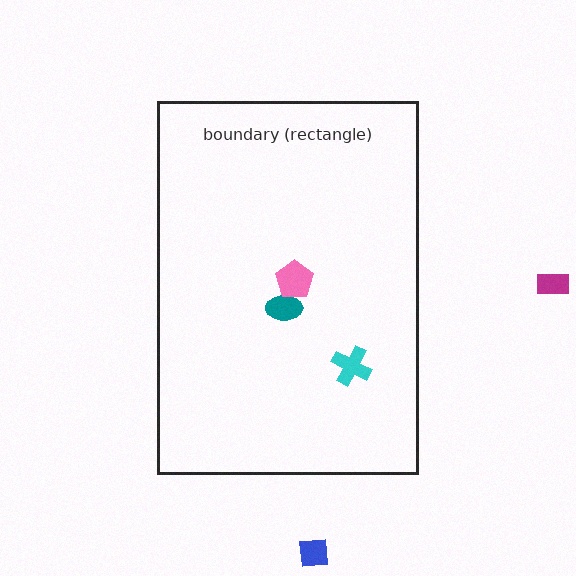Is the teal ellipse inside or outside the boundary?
Inside.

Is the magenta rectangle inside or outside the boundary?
Outside.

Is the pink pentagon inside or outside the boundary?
Inside.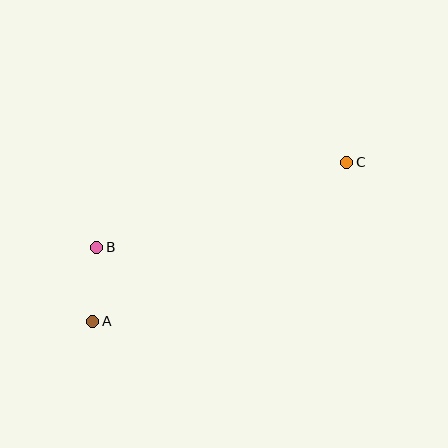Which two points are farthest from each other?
Points A and C are farthest from each other.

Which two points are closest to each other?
Points A and B are closest to each other.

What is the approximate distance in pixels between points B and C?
The distance between B and C is approximately 265 pixels.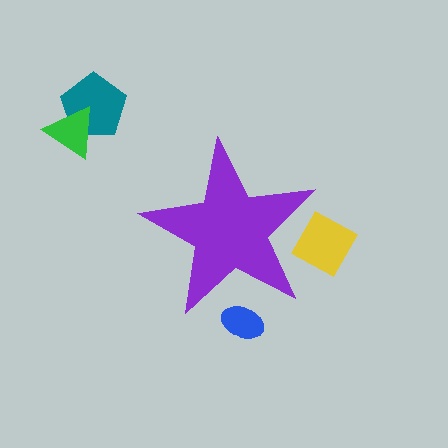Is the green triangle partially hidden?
No, the green triangle is fully visible.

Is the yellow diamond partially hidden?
Yes, the yellow diamond is partially hidden behind the purple star.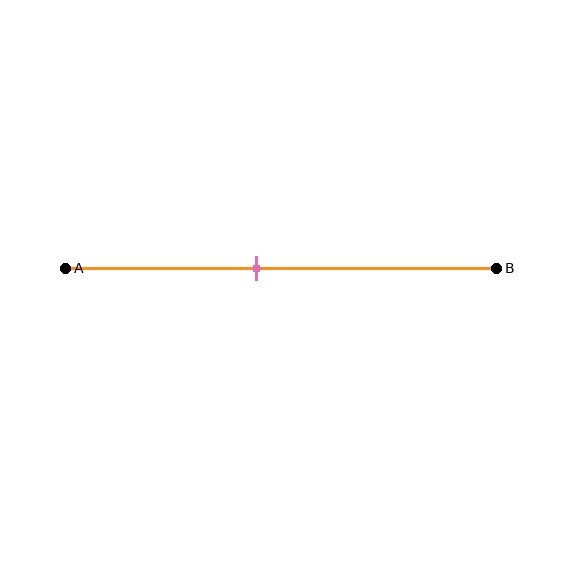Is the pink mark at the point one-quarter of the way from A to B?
No, the mark is at about 45% from A, not at the 25% one-quarter point.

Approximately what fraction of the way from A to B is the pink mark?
The pink mark is approximately 45% of the way from A to B.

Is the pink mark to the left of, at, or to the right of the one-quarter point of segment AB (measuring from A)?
The pink mark is to the right of the one-quarter point of segment AB.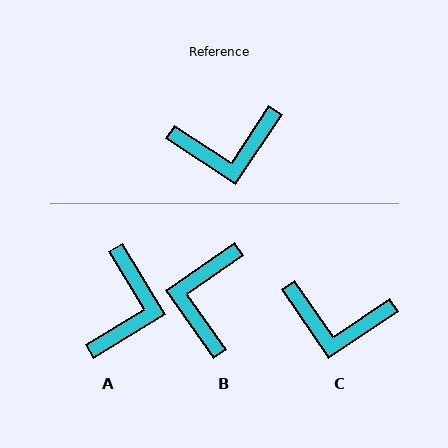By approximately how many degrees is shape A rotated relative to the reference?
Approximately 64 degrees counter-clockwise.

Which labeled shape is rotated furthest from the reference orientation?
B, about 112 degrees away.